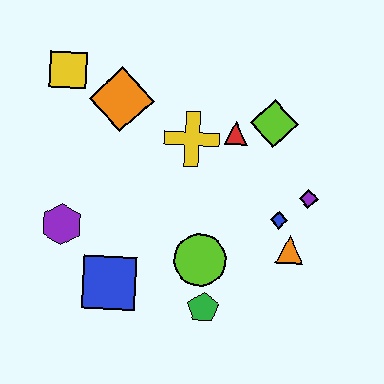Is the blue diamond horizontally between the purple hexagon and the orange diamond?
No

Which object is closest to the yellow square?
The orange diamond is closest to the yellow square.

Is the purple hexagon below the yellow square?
Yes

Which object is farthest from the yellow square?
The orange triangle is farthest from the yellow square.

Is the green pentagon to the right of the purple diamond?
No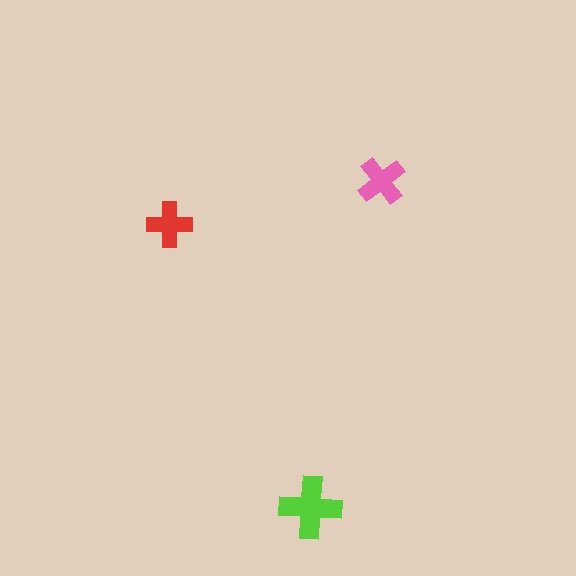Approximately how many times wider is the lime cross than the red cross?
About 1.5 times wider.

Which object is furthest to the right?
The pink cross is rightmost.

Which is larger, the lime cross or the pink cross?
The lime one.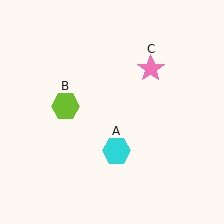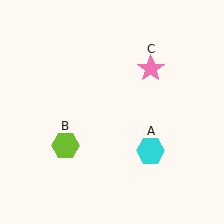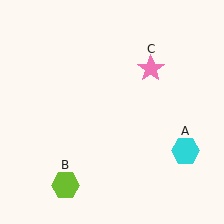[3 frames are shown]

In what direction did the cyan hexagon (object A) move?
The cyan hexagon (object A) moved right.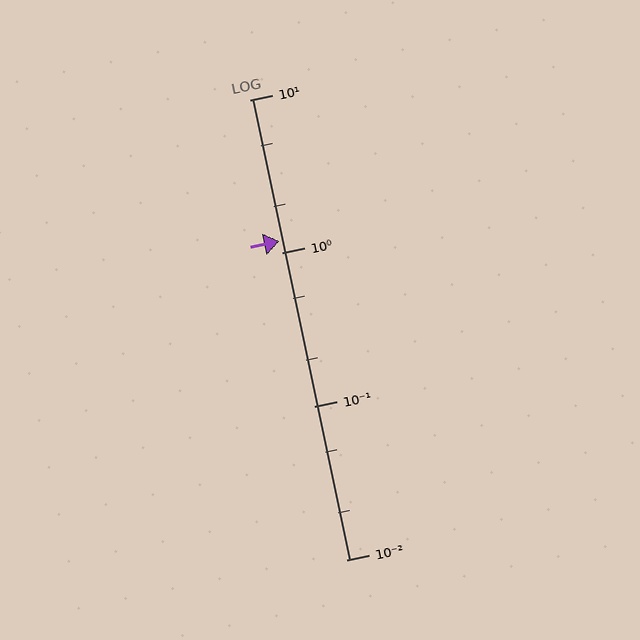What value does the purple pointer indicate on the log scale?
The pointer indicates approximately 1.2.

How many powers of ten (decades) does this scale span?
The scale spans 3 decades, from 0.01 to 10.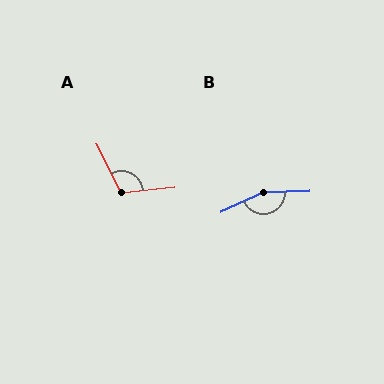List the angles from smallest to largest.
A (111°), B (157°).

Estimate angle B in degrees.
Approximately 157 degrees.